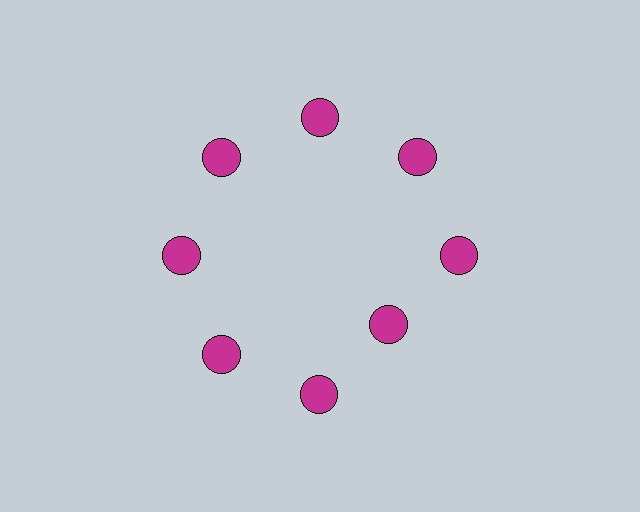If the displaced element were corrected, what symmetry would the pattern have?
It would have 8-fold rotational symmetry — the pattern would map onto itself every 45 degrees.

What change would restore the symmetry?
The symmetry would be restored by moving it outward, back onto the ring so that all 8 circles sit at equal angles and equal distance from the center.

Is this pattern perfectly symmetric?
No. The 8 magenta circles are arranged in a ring, but one element near the 4 o'clock position is pulled inward toward the center, breaking the 8-fold rotational symmetry.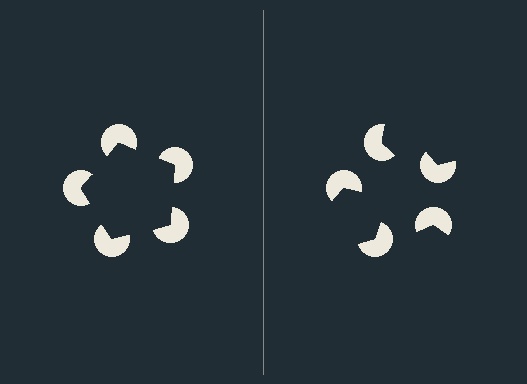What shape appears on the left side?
An illusory pentagon.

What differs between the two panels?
The pac-man discs are positioned identically on both sides; only the wedge orientations differ. On the left they align to a pentagon; on the right they are misaligned.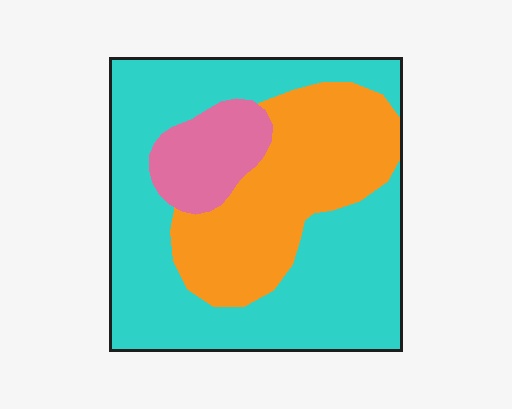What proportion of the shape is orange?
Orange takes up about one third (1/3) of the shape.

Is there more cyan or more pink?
Cyan.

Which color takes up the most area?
Cyan, at roughly 60%.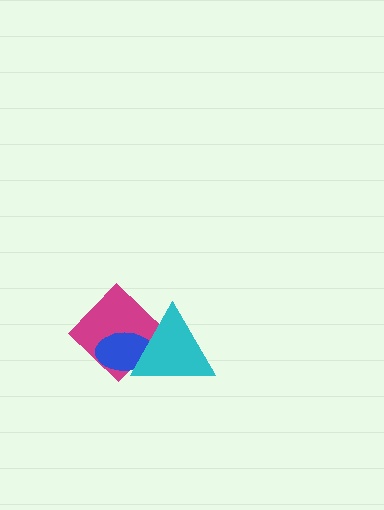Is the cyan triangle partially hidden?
No, no other shape covers it.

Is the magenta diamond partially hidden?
Yes, it is partially covered by another shape.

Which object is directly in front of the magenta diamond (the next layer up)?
The blue ellipse is directly in front of the magenta diamond.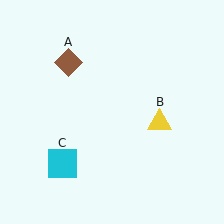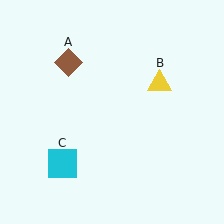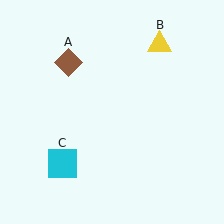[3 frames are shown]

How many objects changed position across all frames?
1 object changed position: yellow triangle (object B).